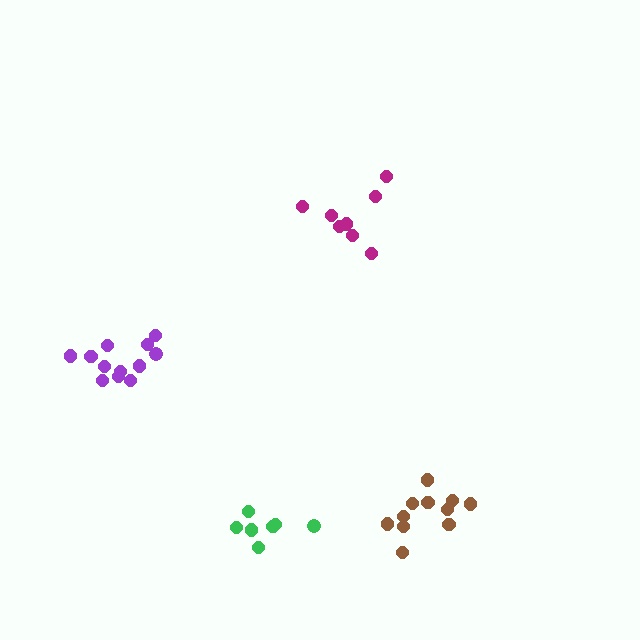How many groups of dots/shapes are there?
There are 4 groups.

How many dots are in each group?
Group 1: 12 dots, Group 2: 11 dots, Group 3: 8 dots, Group 4: 7 dots (38 total).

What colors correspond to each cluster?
The clusters are colored: purple, brown, magenta, green.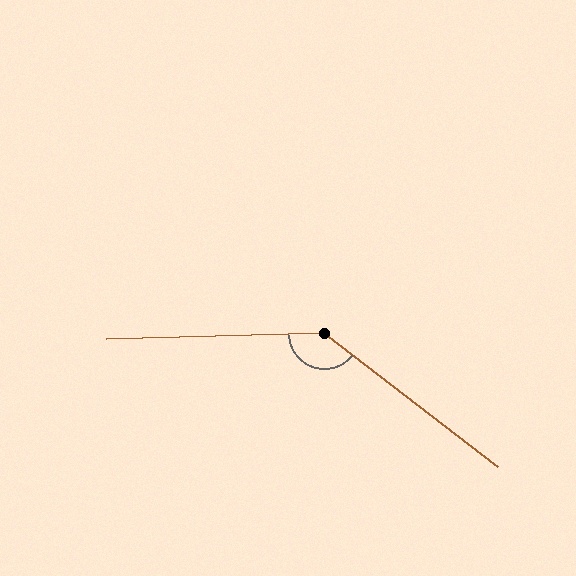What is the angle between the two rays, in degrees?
Approximately 141 degrees.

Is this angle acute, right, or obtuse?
It is obtuse.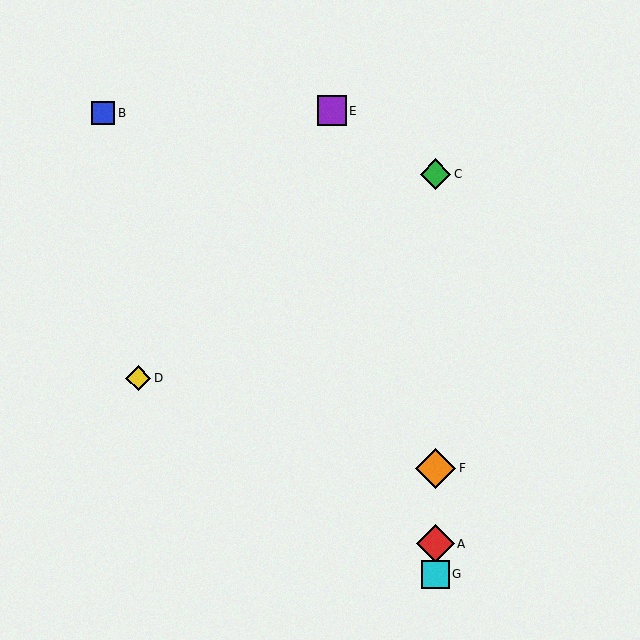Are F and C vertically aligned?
Yes, both are at x≈435.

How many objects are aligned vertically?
4 objects (A, C, F, G) are aligned vertically.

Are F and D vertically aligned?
No, F is at x≈435 and D is at x≈138.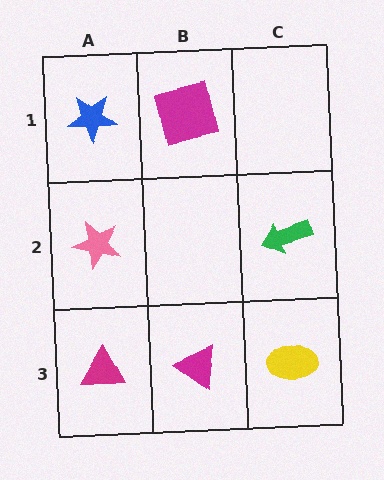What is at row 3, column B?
A magenta triangle.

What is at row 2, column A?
A pink star.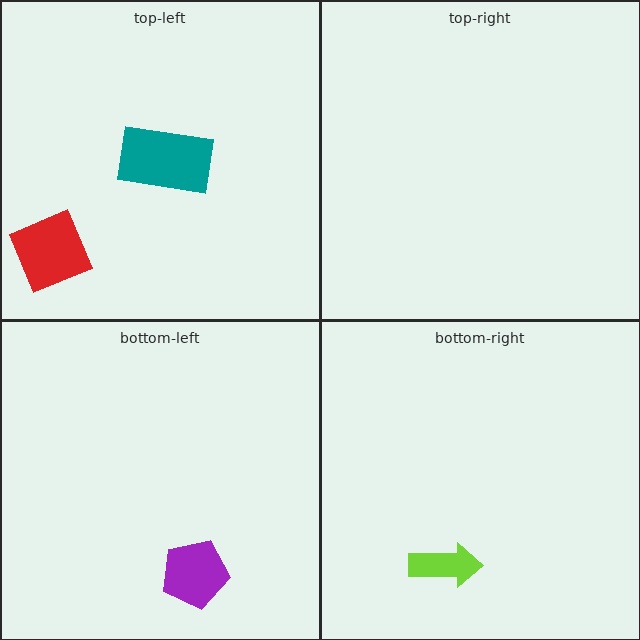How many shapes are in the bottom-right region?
1.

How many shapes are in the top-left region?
2.